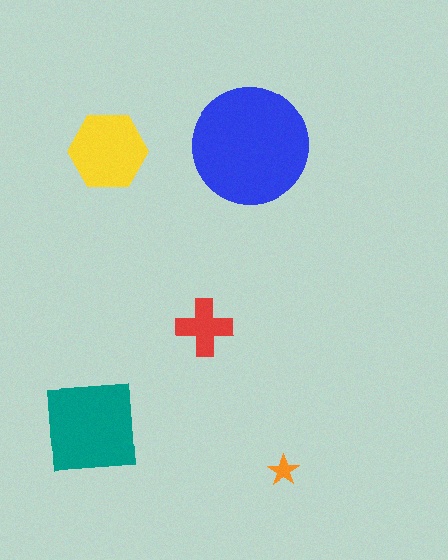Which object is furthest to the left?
The teal square is leftmost.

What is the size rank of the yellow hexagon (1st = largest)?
3rd.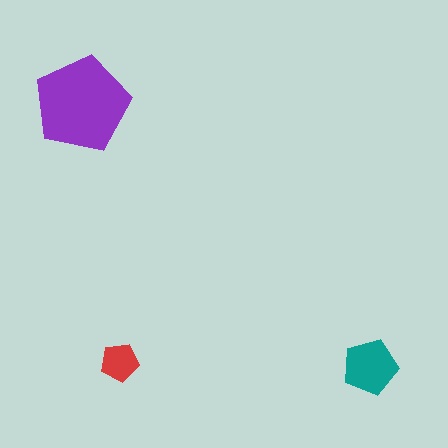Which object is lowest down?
The teal pentagon is bottommost.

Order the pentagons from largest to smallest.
the purple one, the teal one, the red one.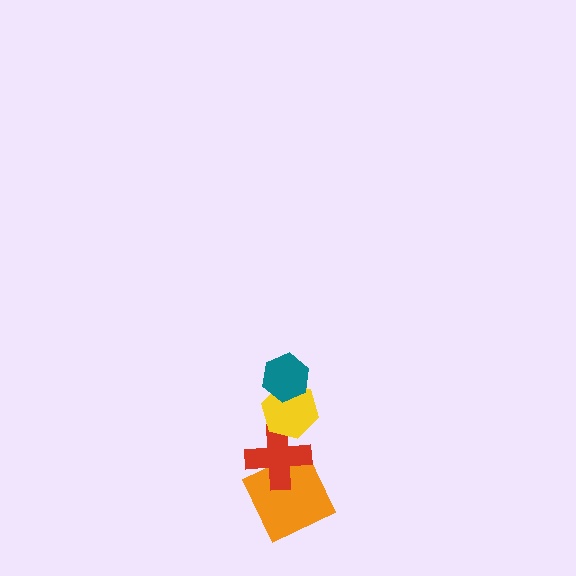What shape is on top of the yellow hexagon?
The teal hexagon is on top of the yellow hexagon.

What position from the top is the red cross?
The red cross is 3rd from the top.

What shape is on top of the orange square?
The red cross is on top of the orange square.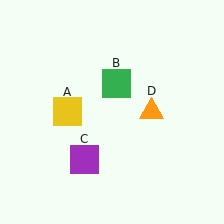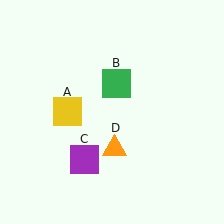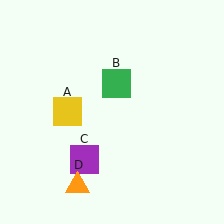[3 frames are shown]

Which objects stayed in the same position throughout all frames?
Yellow square (object A) and green square (object B) and purple square (object C) remained stationary.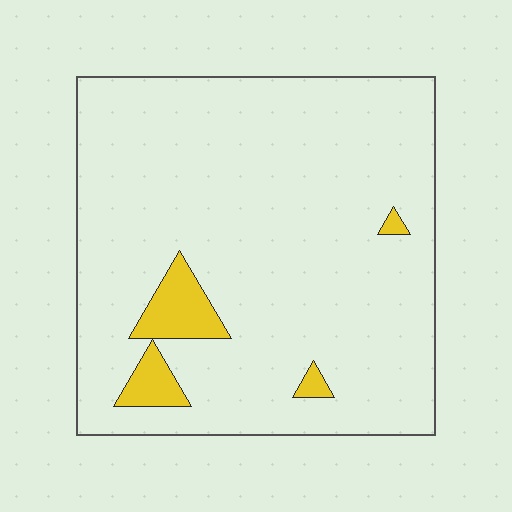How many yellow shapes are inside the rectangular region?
4.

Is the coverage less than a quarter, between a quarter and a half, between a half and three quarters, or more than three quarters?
Less than a quarter.